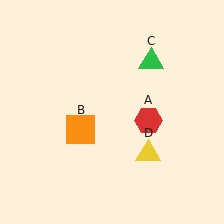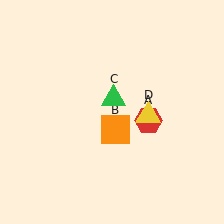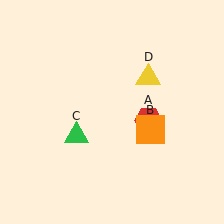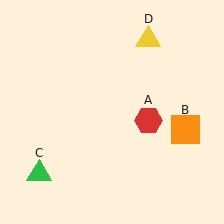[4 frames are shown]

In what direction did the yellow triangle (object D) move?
The yellow triangle (object D) moved up.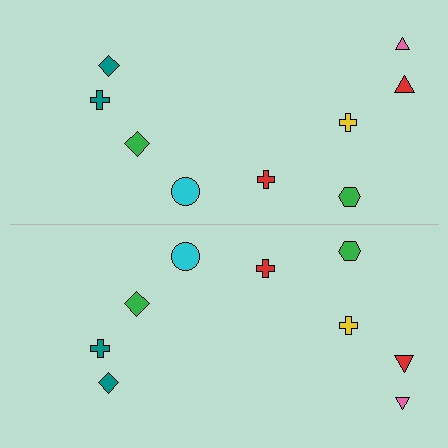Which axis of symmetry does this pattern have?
The pattern has a horizontal axis of symmetry running through the center of the image.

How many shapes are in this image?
There are 18 shapes in this image.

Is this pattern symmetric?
Yes, this pattern has bilateral (reflection) symmetry.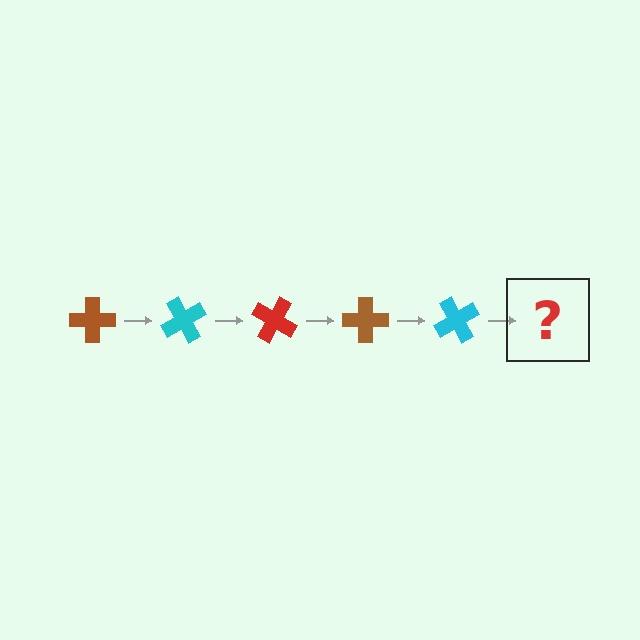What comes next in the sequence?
The next element should be a red cross, rotated 300 degrees from the start.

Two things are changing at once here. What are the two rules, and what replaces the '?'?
The two rules are that it rotates 60 degrees each step and the color cycles through brown, cyan, and red. The '?' should be a red cross, rotated 300 degrees from the start.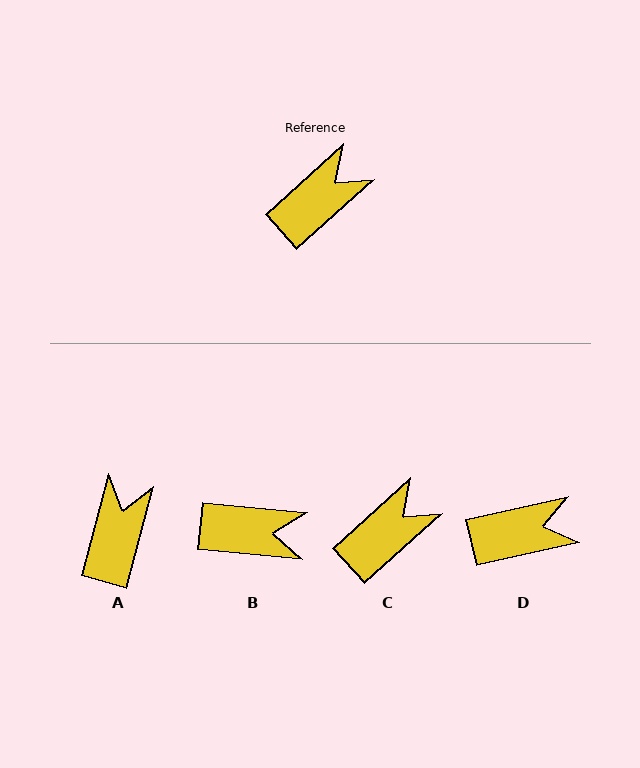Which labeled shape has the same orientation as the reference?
C.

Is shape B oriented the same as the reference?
No, it is off by about 48 degrees.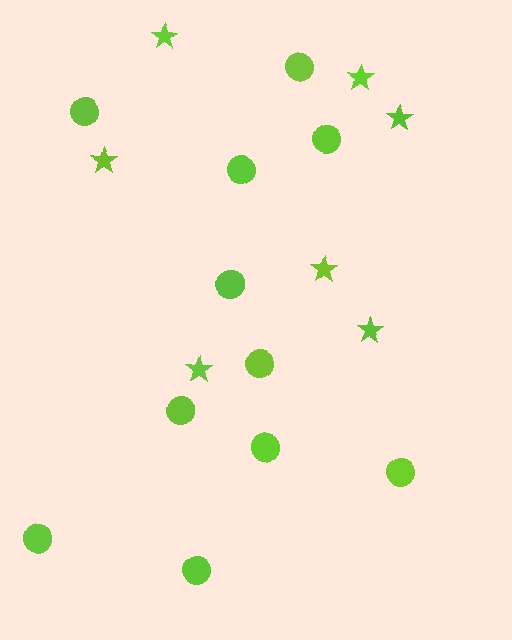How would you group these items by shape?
There are 2 groups: one group of circles (11) and one group of stars (7).